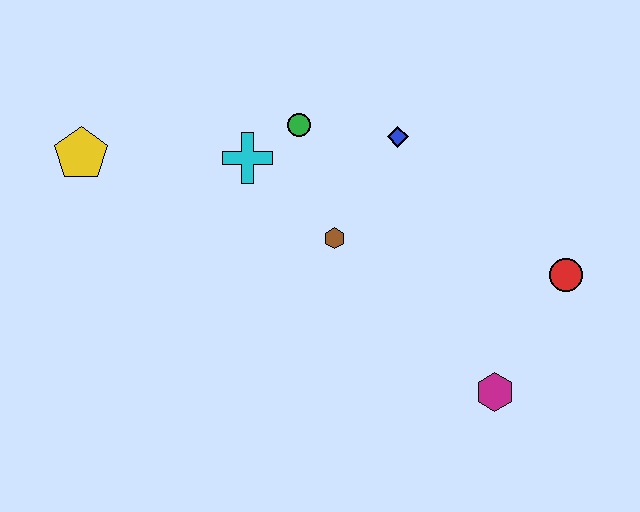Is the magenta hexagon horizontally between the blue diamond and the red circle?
Yes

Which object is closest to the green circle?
The cyan cross is closest to the green circle.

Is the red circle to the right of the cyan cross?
Yes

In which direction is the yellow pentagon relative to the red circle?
The yellow pentagon is to the left of the red circle.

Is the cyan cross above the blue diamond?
No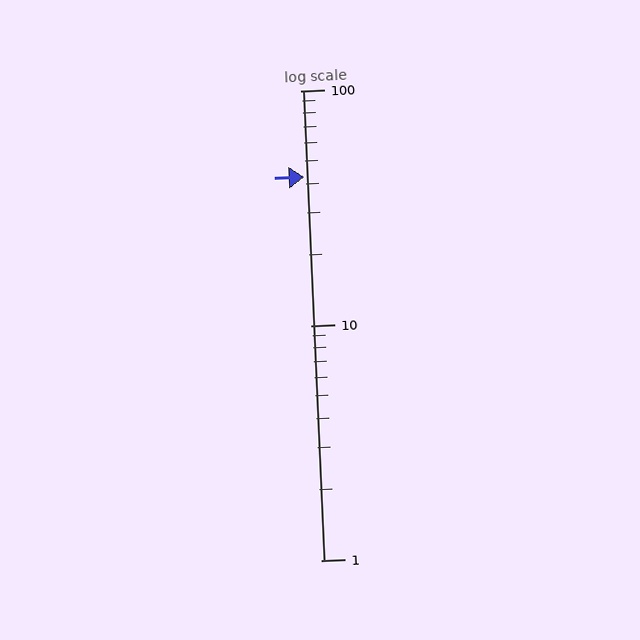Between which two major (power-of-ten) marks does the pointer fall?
The pointer is between 10 and 100.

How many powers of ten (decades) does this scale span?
The scale spans 2 decades, from 1 to 100.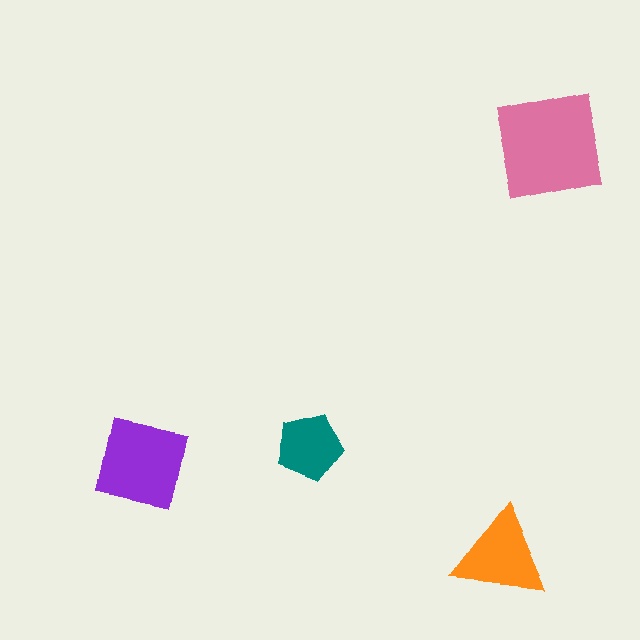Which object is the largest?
The pink square.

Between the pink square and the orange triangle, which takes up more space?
The pink square.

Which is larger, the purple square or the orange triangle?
The purple square.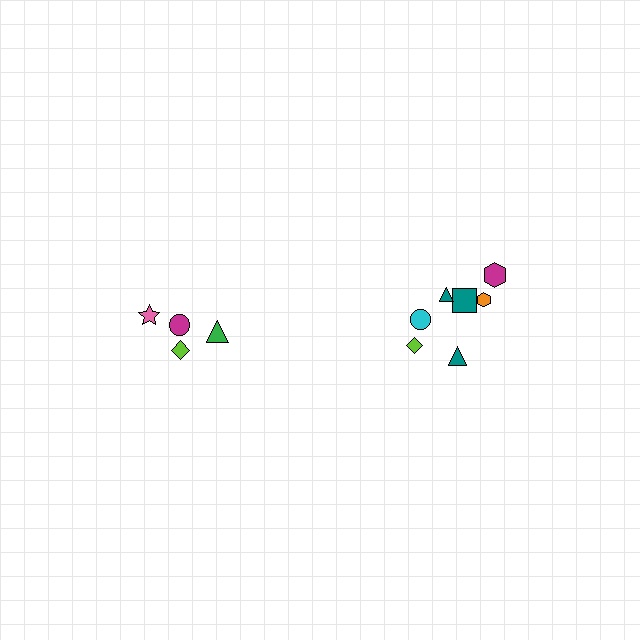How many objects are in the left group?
There are 4 objects.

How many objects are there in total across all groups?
There are 11 objects.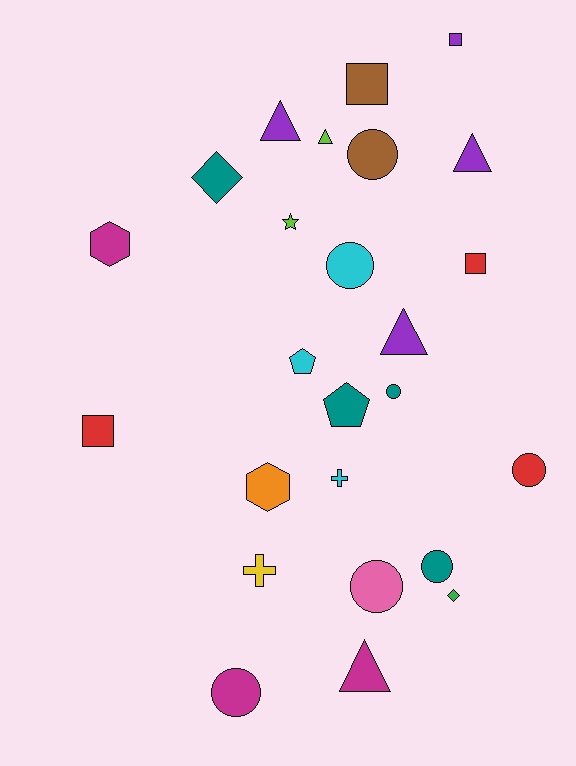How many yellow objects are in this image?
There is 1 yellow object.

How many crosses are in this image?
There are 2 crosses.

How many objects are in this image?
There are 25 objects.